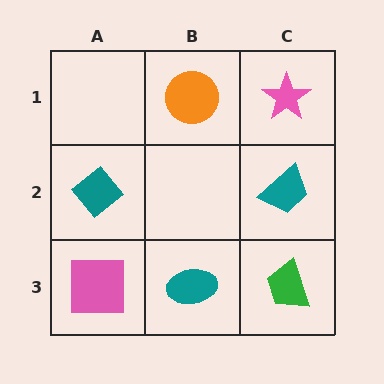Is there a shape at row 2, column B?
No, that cell is empty.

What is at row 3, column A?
A pink square.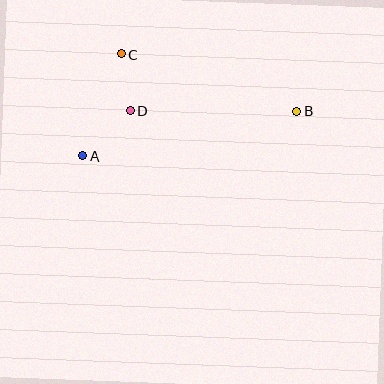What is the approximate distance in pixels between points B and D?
The distance between B and D is approximately 166 pixels.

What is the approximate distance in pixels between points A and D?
The distance between A and D is approximately 65 pixels.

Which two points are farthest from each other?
Points A and B are farthest from each other.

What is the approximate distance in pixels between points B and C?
The distance between B and C is approximately 185 pixels.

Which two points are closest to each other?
Points C and D are closest to each other.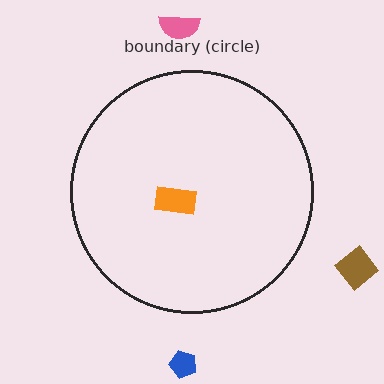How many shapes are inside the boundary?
1 inside, 3 outside.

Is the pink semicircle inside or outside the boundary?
Outside.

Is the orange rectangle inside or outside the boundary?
Inside.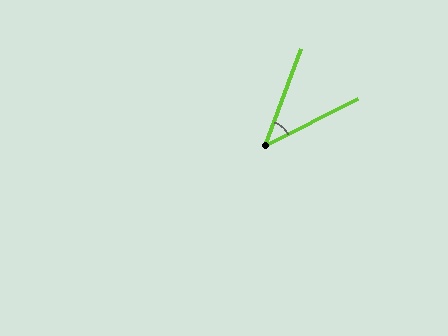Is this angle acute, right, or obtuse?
It is acute.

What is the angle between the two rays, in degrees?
Approximately 43 degrees.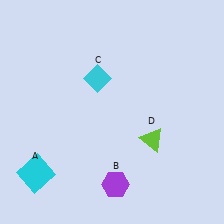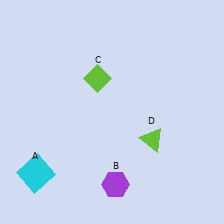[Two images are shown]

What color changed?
The diamond (C) changed from cyan in Image 1 to lime in Image 2.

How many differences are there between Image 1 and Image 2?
There is 1 difference between the two images.